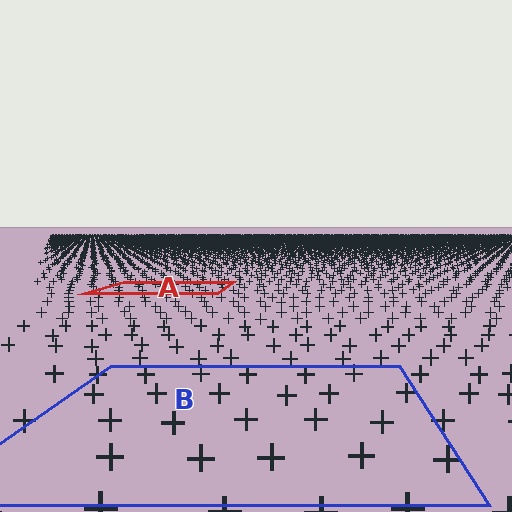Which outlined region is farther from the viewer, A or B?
Region A is farther from the viewer — the texture elements inside it appear smaller and more densely packed.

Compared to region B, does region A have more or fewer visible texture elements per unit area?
Region A has more texture elements per unit area — they are packed more densely because it is farther away.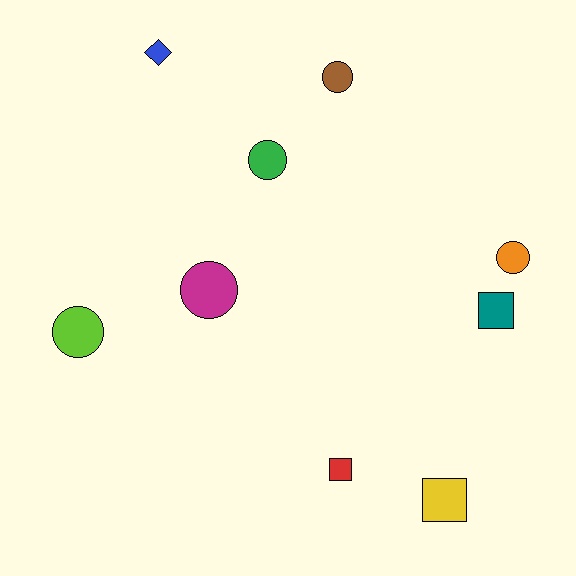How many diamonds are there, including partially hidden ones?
There is 1 diamond.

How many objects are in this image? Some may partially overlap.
There are 9 objects.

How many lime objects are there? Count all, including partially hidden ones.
There is 1 lime object.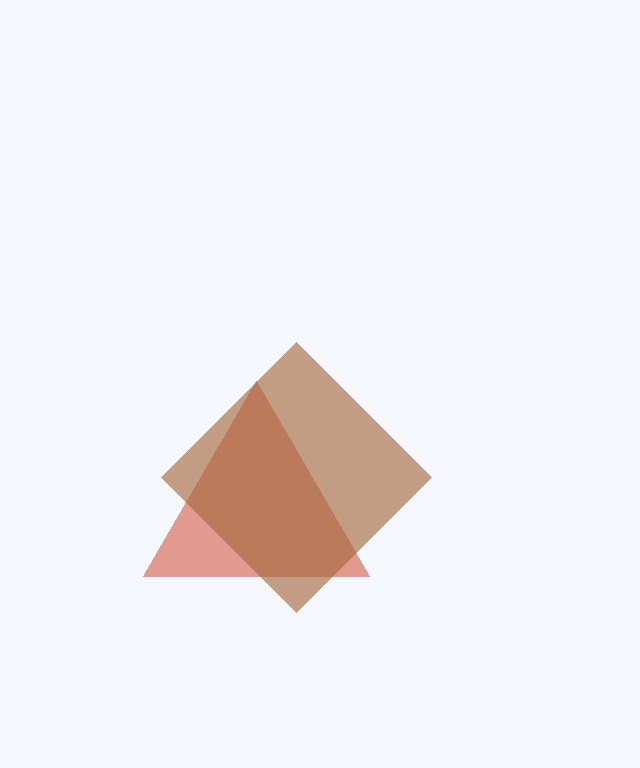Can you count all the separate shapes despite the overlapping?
Yes, there are 2 separate shapes.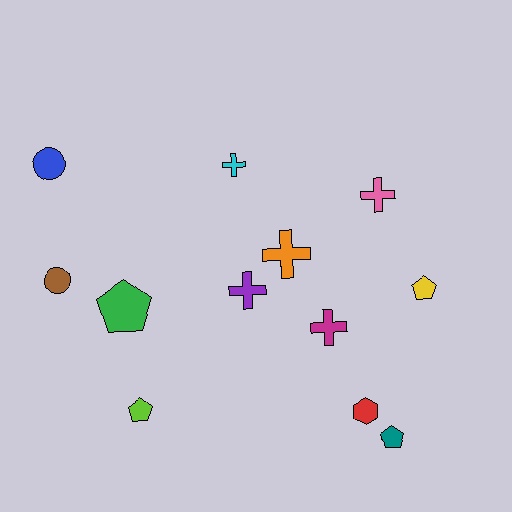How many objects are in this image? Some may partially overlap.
There are 12 objects.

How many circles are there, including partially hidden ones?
There are 2 circles.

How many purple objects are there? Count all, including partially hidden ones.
There is 1 purple object.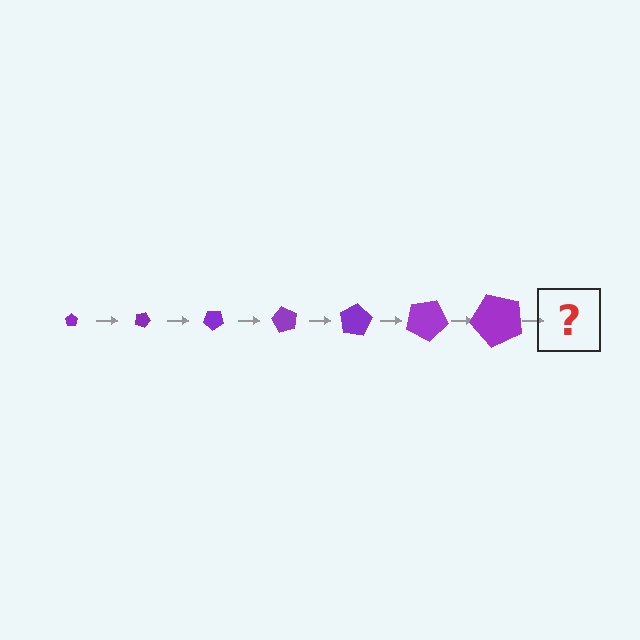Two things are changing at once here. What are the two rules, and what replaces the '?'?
The two rules are that the pentagon grows larger each step and it rotates 20 degrees each step. The '?' should be a pentagon, larger than the previous one and rotated 140 degrees from the start.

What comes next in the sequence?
The next element should be a pentagon, larger than the previous one and rotated 140 degrees from the start.